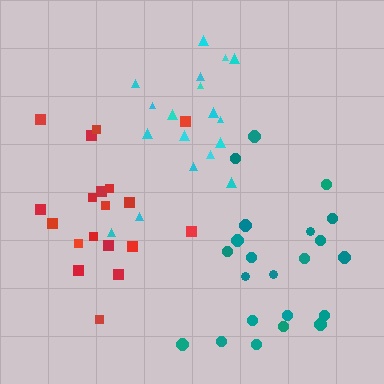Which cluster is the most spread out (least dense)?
Red.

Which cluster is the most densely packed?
Cyan.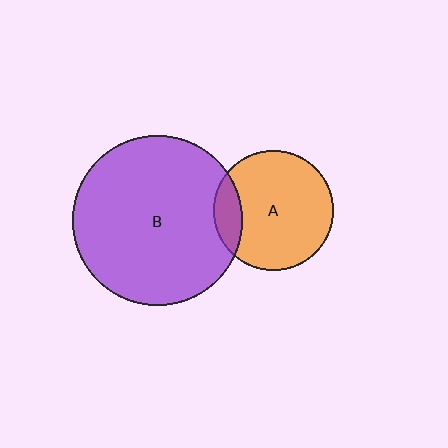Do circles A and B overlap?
Yes.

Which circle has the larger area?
Circle B (purple).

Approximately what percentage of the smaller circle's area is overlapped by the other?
Approximately 15%.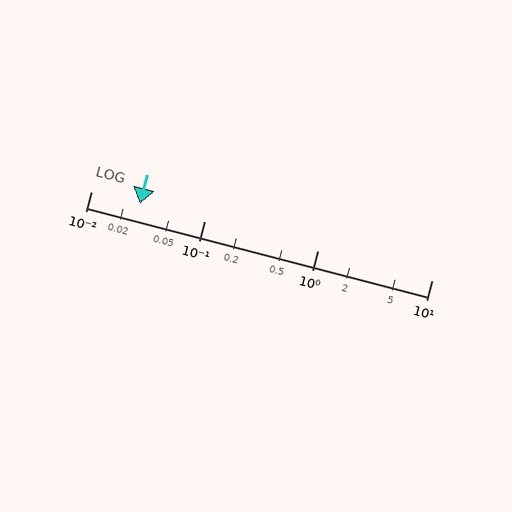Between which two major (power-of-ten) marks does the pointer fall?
The pointer is between 0.01 and 0.1.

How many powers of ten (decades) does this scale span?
The scale spans 3 decades, from 0.01 to 10.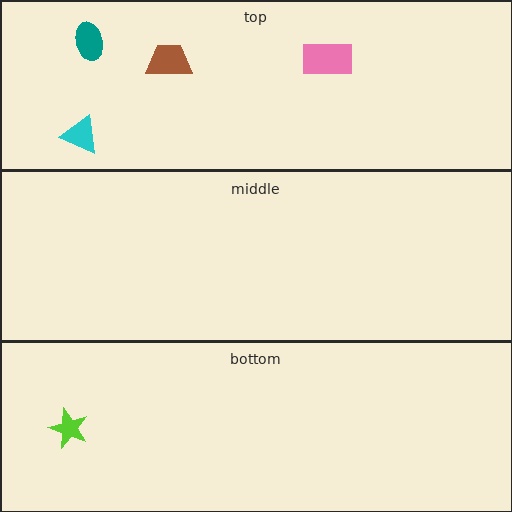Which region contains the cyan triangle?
The top region.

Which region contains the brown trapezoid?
The top region.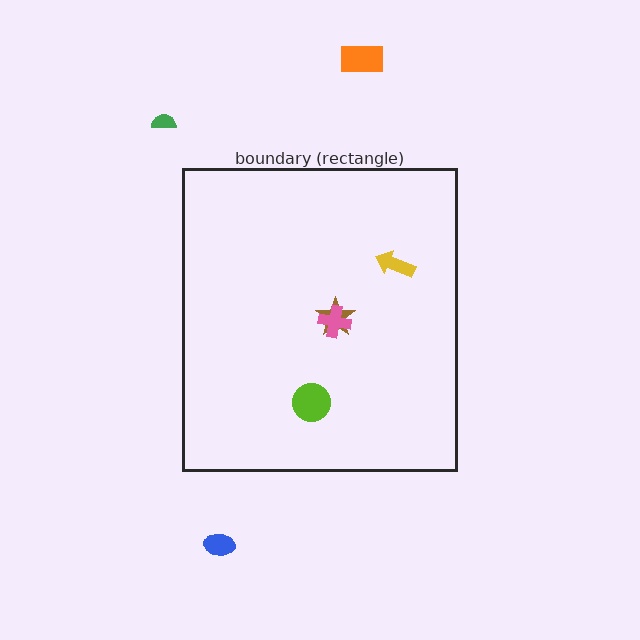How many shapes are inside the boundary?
4 inside, 3 outside.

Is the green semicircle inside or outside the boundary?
Outside.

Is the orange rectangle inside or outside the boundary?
Outside.